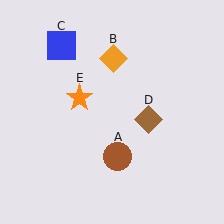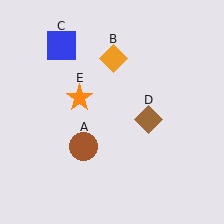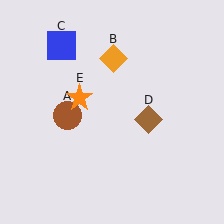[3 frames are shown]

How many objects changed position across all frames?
1 object changed position: brown circle (object A).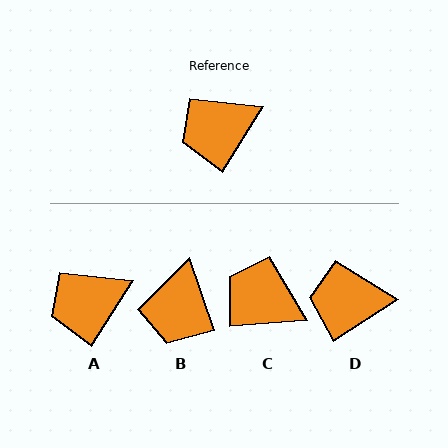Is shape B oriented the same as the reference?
No, it is off by about 51 degrees.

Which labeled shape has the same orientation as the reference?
A.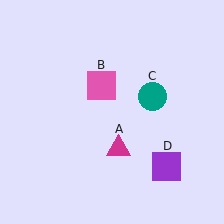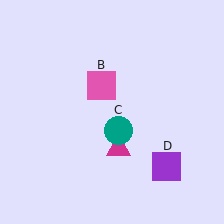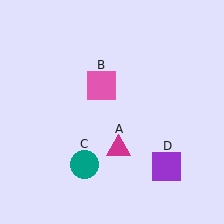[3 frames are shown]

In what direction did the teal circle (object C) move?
The teal circle (object C) moved down and to the left.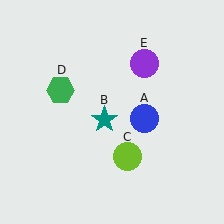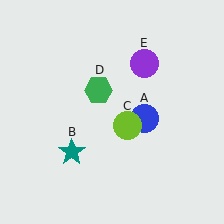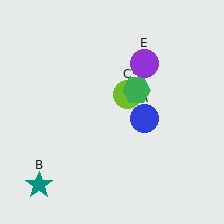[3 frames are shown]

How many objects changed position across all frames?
3 objects changed position: teal star (object B), lime circle (object C), green hexagon (object D).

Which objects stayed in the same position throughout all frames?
Blue circle (object A) and purple circle (object E) remained stationary.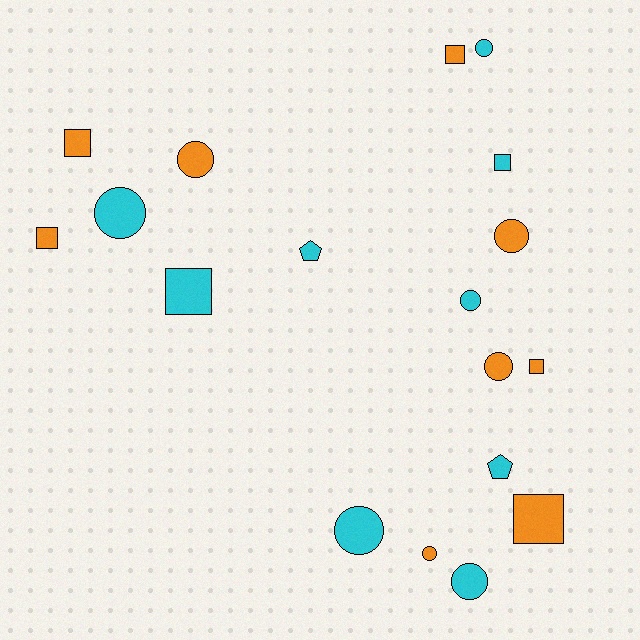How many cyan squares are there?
There are 2 cyan squares.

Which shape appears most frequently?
Circle, with 9 objects.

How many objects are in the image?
There are 18 objects.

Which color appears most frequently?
Cyan, with 9 objects.